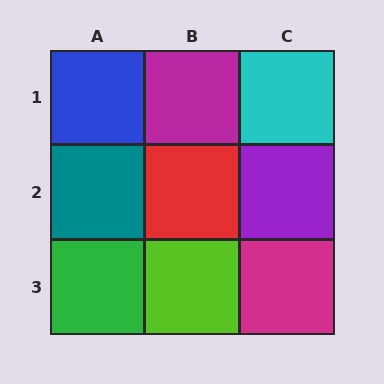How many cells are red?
1 cell is red.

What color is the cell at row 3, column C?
Magenta.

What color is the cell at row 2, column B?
Red.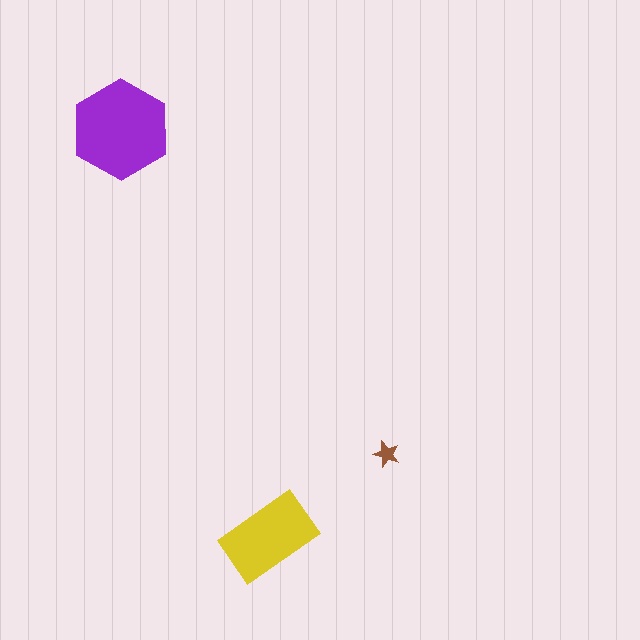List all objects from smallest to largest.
The brown star, the yellow rectangle, the purple hexagon.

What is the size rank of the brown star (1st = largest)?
3rd.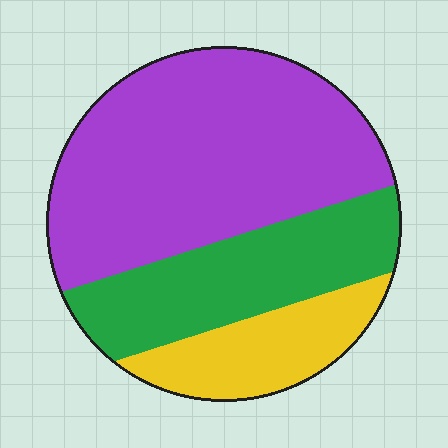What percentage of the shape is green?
Green covers 28% of the shape.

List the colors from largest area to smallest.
From largest to smallest: purple, green, yellow.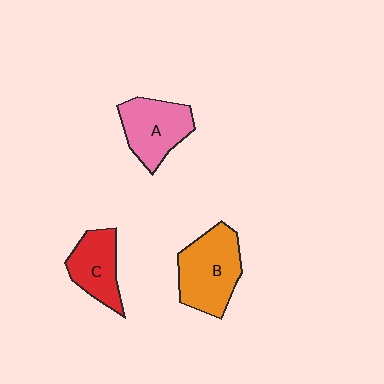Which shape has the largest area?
Shape B (orange).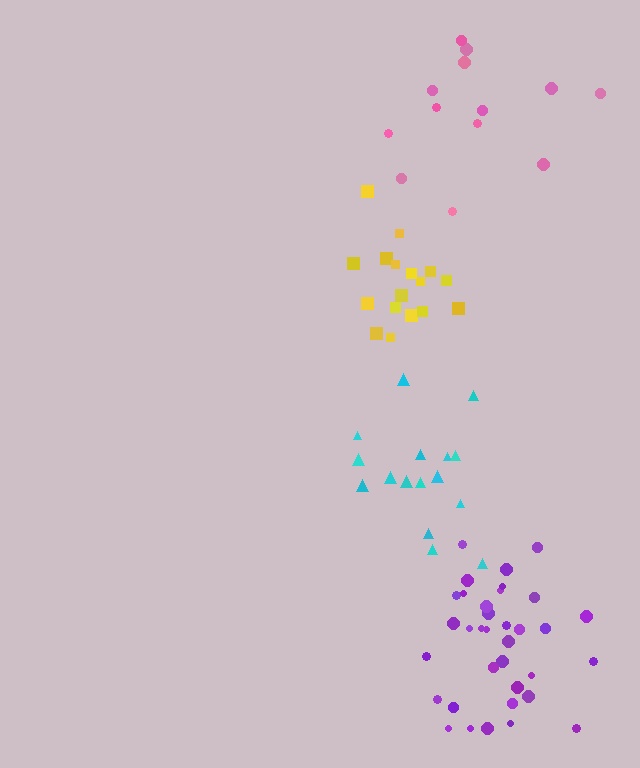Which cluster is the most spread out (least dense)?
Pink.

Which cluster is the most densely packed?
Yellow.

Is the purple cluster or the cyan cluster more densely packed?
Purple.